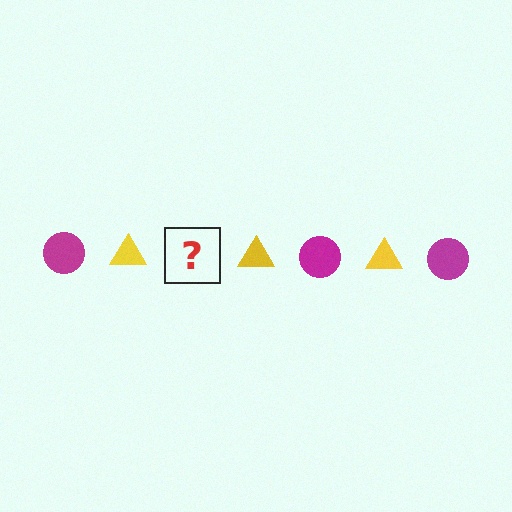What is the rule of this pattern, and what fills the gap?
The rule is that the pattern alternates between magenta circle and yellow triangle. The gap should be filled with a magenta circle.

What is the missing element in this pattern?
The missing element is a magenta circle.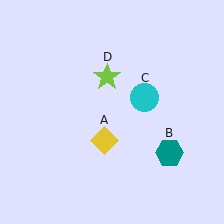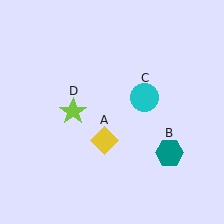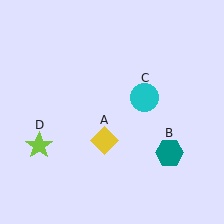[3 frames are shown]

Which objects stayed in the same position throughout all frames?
Yellow diamond (object A) and teal hexagon (object B) and cyan circle (object C) remained stationary.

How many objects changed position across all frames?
1 object changed position: lime star (object D).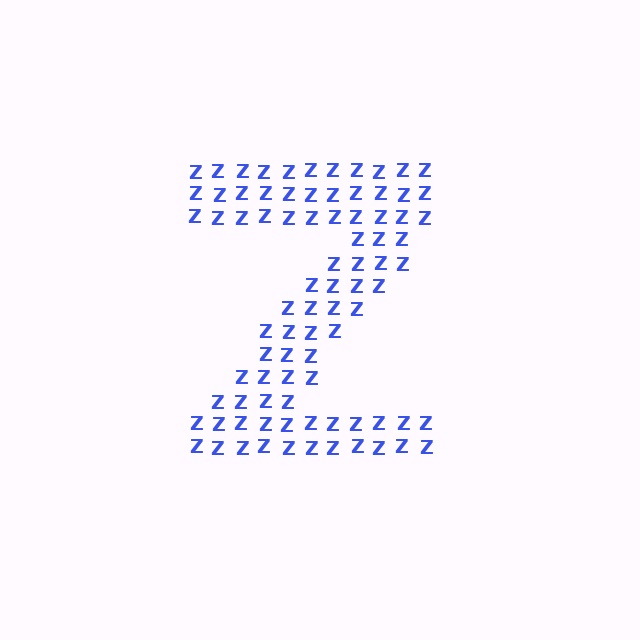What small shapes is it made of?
It is made of small letter Z's.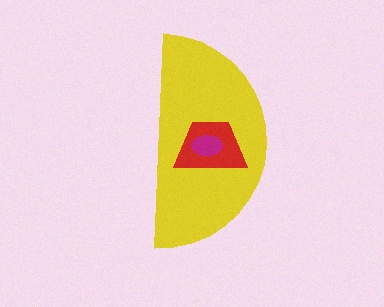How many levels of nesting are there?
3.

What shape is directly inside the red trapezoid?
The magenta ellipse.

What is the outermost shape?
The yellow semicircle.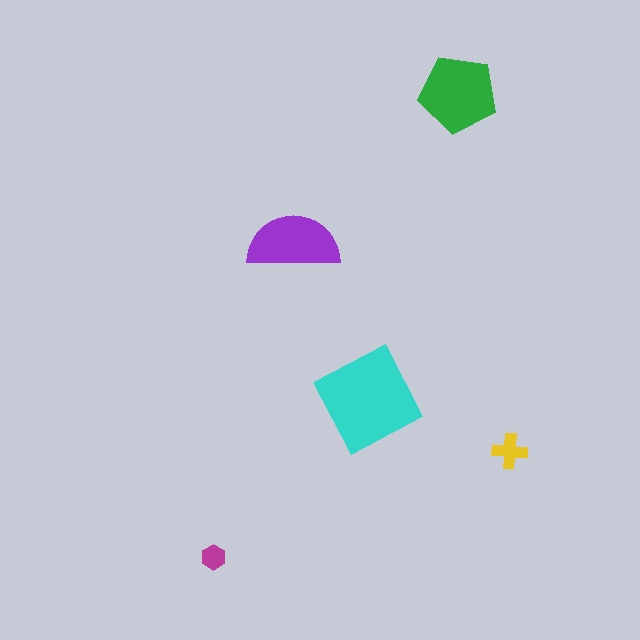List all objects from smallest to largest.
The magenta hexagon, the yellow cross, the purple semicircle, the green pentagon, the cyan diamond.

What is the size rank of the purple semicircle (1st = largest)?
3rd.